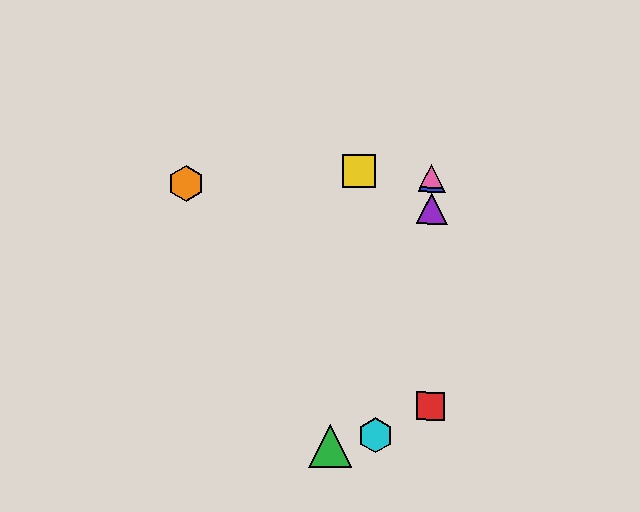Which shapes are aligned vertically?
The red square, the blue triangle, the purple triangle, the pink triangle are aligned vertically.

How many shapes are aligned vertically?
4 shapes (the red square, the blue triangle, the purple triangle, the pink triangle) are aligned vertically.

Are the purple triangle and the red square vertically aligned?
Yes, both are at x≈432.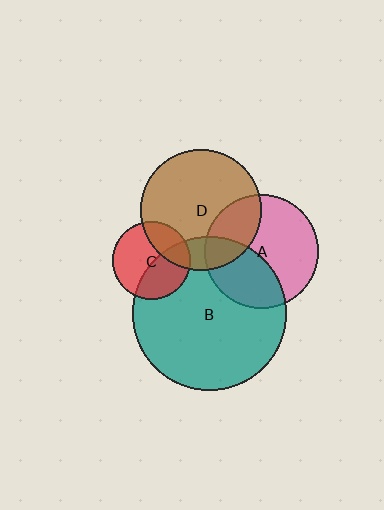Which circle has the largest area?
Circle B (teal).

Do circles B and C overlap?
Yes.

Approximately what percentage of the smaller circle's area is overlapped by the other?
Approximately 40%.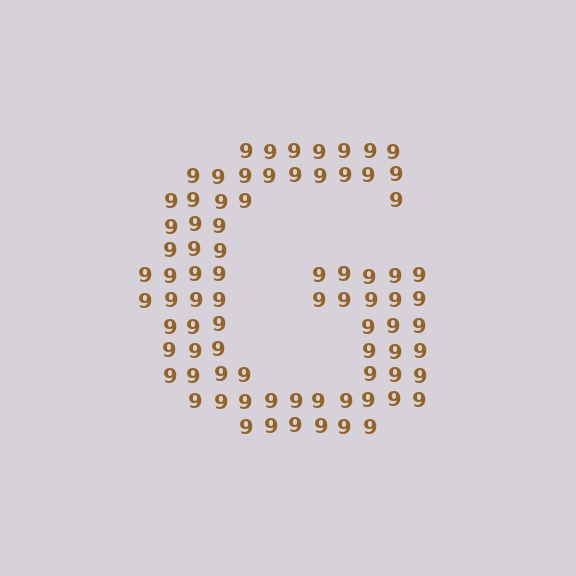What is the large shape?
The large shape is the letter G.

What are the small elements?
The small elements are digit 9's.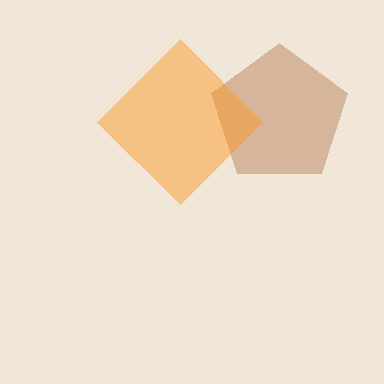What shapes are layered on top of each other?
The layered shapes are: a brown pentagon, an orange diamond.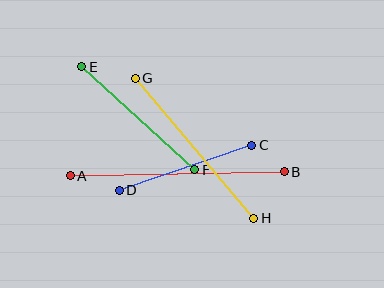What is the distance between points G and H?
The distance is approximately 184 pixels.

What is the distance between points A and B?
The distance is approximately 214 pixels.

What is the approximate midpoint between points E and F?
The midpoint is at approximately (138, 118) pixels.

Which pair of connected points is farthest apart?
Points A and B are farthest apart.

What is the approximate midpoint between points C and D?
The midpoint is at approximately (186, 168) pixels.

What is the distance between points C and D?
The distance is approximately 140 pixels.